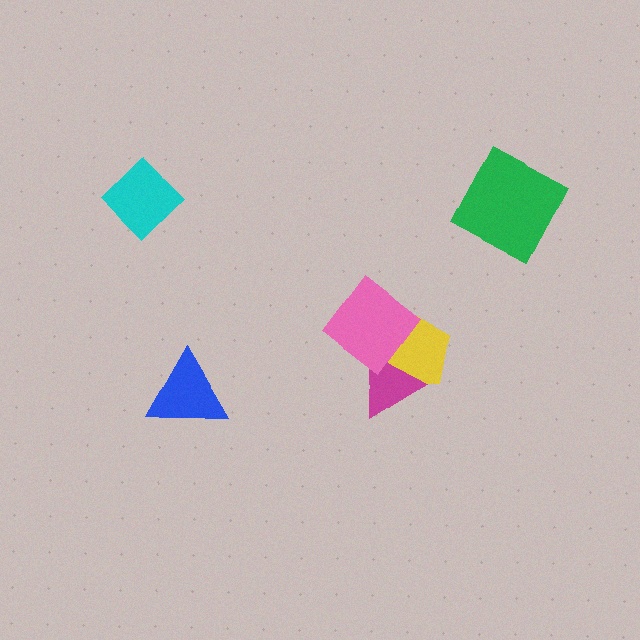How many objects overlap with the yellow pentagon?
2 objects overlap with the yellow pentagon.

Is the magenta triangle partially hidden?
Yes, it is partially covered by another shape.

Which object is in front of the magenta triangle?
The pink diamond is in front of the magenta triangle.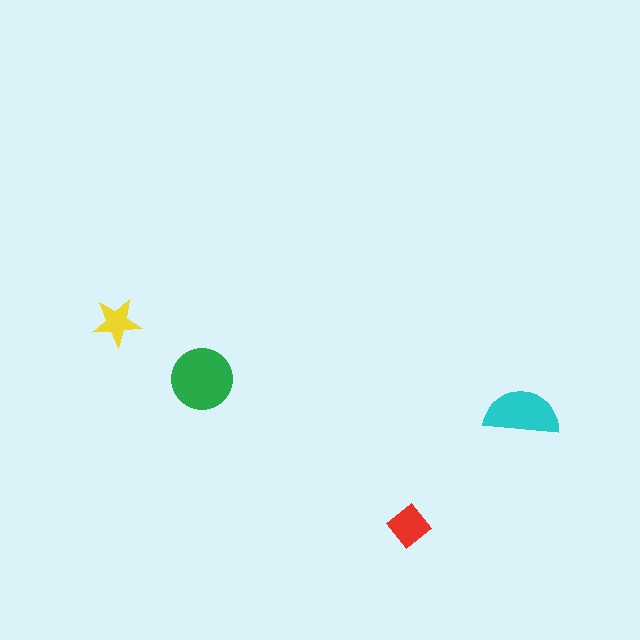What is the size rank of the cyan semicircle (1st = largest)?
2nd.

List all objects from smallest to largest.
The yellow star, the red diamond, the cyan semicircle, the green circle.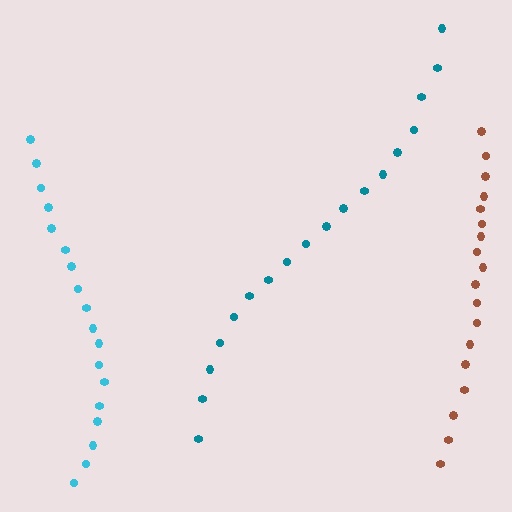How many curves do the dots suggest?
There are 3 distinct paths.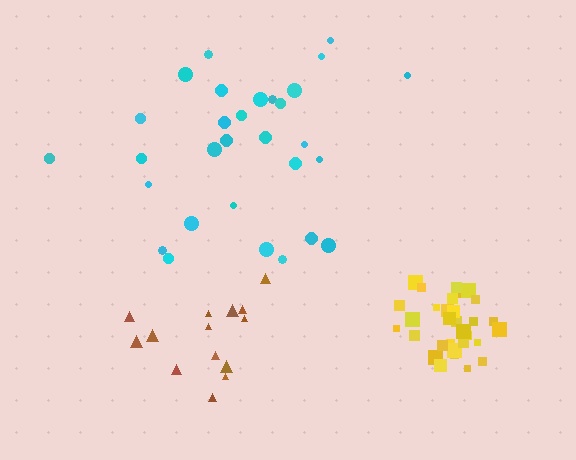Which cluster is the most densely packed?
Yellow.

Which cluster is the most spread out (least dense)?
Cyan.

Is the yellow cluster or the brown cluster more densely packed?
Yellow.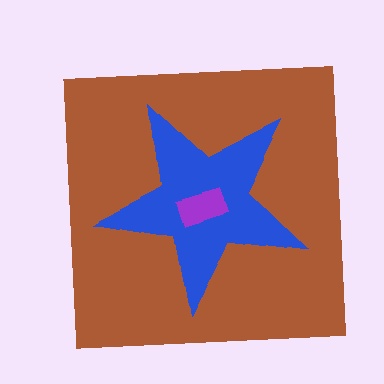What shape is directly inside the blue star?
The purple rectangle.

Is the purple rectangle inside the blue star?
Yes.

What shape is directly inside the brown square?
The blue star.